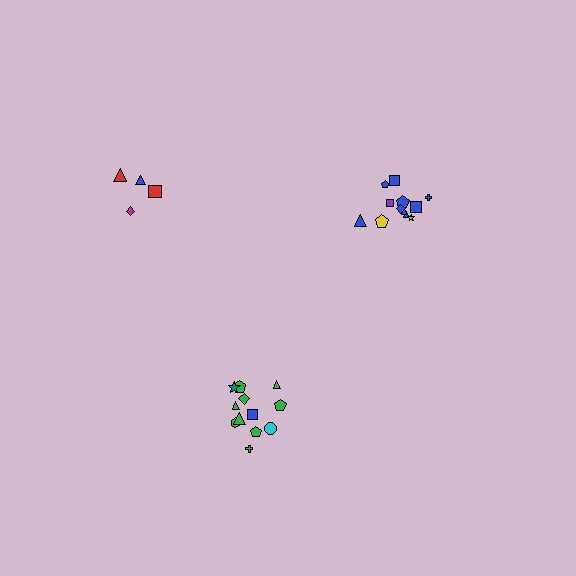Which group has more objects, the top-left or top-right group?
The top-right group.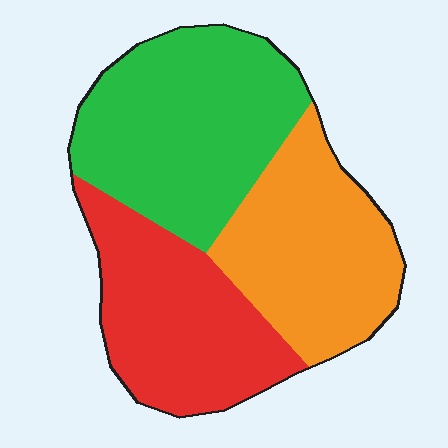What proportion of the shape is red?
Red takes up about one third (1/3) of the shape.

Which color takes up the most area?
Green, at roughly 40%.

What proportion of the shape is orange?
Orange takes up about one third (1/3) of the shape.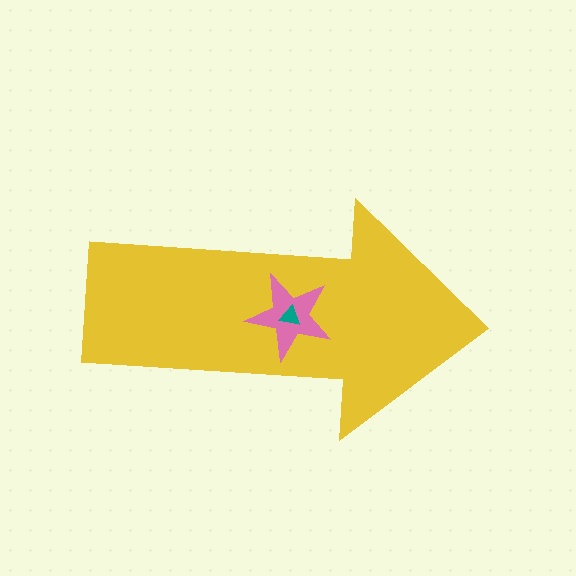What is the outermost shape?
The yellow arrow.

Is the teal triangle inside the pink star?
Yes.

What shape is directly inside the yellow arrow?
The pink star.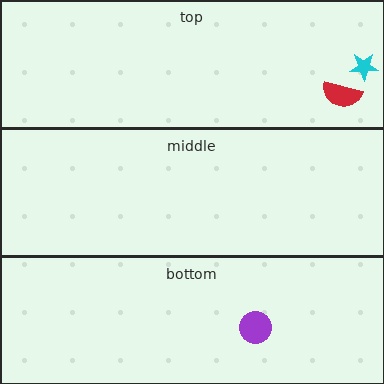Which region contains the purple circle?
The bottom region.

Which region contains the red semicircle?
The top region.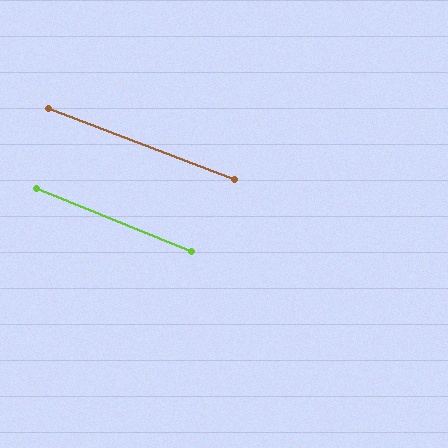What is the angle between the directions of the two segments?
Approximately 1 degree.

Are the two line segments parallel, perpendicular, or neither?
Parallel — their directions differ by only 1.3°.